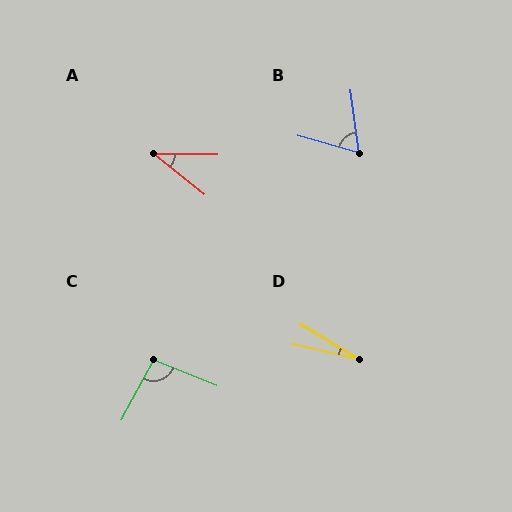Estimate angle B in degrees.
Approximately 67 degrees.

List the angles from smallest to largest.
D (18°), A (38°), B (67°), C (97°).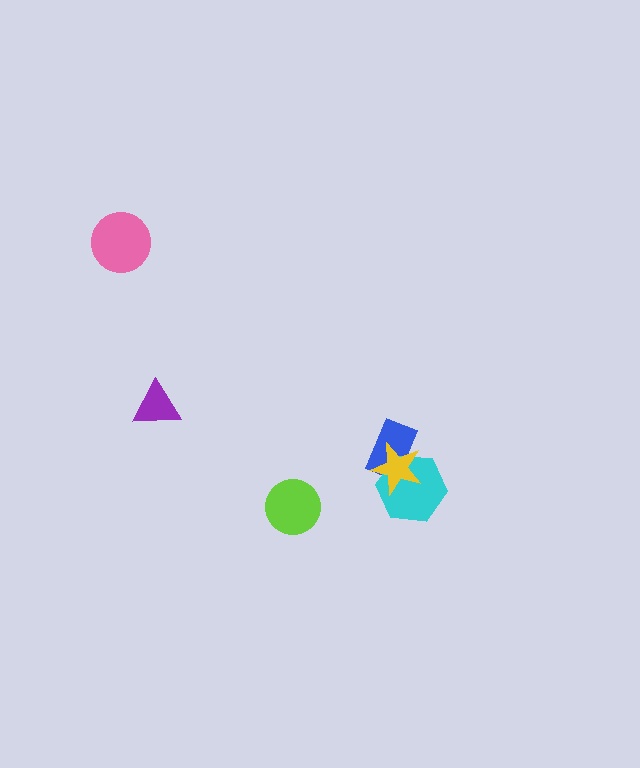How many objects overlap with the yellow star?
2 objects overlap with the yellow star.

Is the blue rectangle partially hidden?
Yes, it is partially covered by another shape.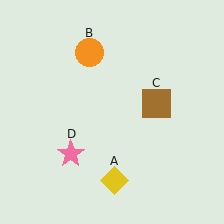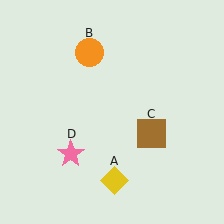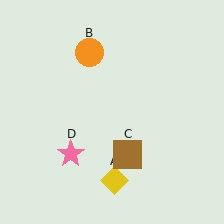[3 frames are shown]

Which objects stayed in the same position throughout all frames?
Yellow diamond (object A) and orange circle (object B) and pink star (object D) remained stationary.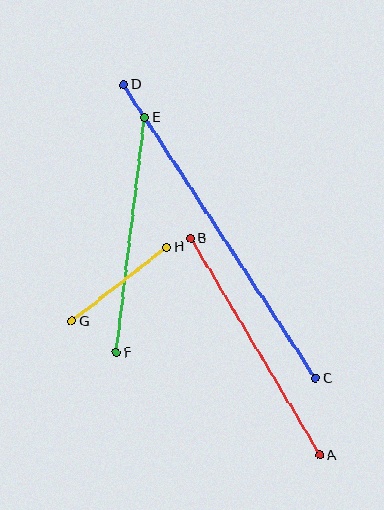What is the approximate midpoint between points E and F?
The midpoint is at approximately (131, 235) pixels.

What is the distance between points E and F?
The distance is approximately 237 pixels.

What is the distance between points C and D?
The distance is approximately 351 pixels.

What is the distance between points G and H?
The distance is approximately 120 pixels.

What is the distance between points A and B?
The distance is approximately 253 pixels.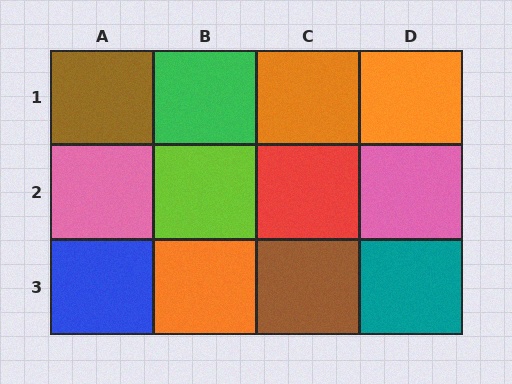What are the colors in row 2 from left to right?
Pink, lime, red, pink.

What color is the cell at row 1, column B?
Green.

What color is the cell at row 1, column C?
Orange.